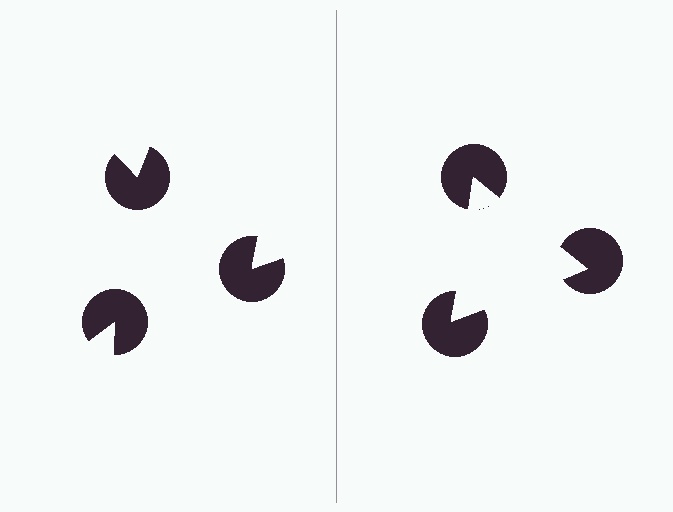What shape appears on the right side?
An illusory triangle.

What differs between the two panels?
The pac-man discs are positioned identically on both sides; only the wedge orientations differ. On the right they align to a triangle; on the left they are misaligned.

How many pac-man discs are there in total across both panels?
6 — 3 on each side.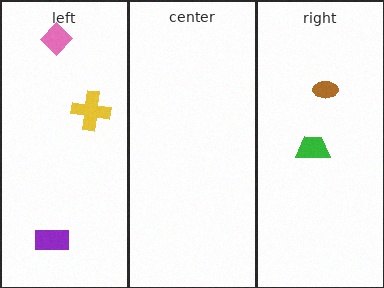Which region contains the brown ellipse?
The right region.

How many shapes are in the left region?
3.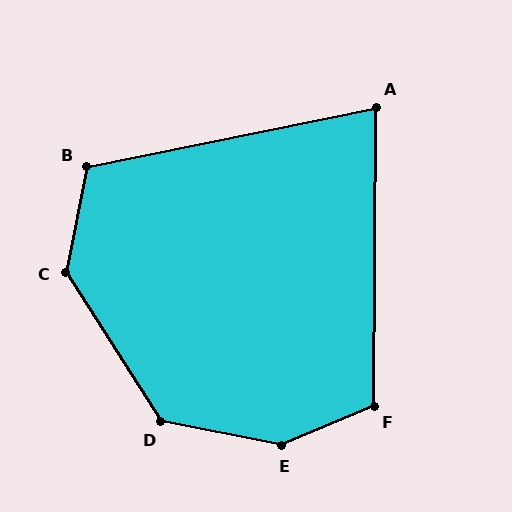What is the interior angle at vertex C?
Approximately 136 degrees (obtuse).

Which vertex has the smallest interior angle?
A, at approximately 78 degrees.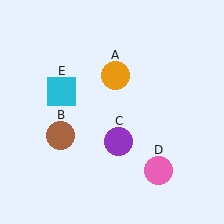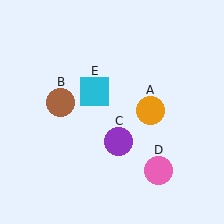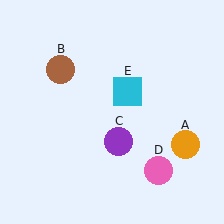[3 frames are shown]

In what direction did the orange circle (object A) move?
The orange circle (object A) moved down and to the right.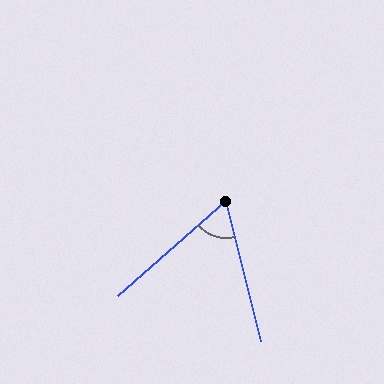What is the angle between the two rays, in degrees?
Approximately 63 degrees.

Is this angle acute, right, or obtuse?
It is acute.